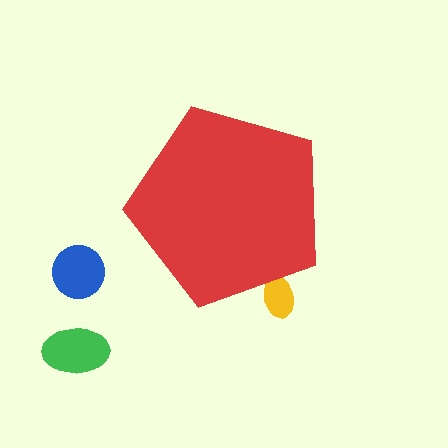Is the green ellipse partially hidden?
No, the green ellipse is fully visible.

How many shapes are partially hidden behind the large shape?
1 shape is partially hidden.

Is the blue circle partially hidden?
No, the blue circle is fully visible.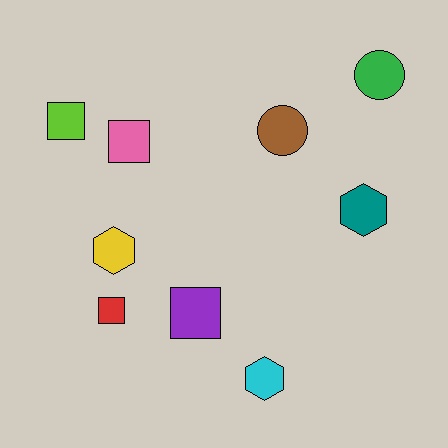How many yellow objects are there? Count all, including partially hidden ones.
There is 1 yellow object.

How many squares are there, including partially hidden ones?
There are 4 squares.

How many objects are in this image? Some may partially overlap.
There are 9 objects.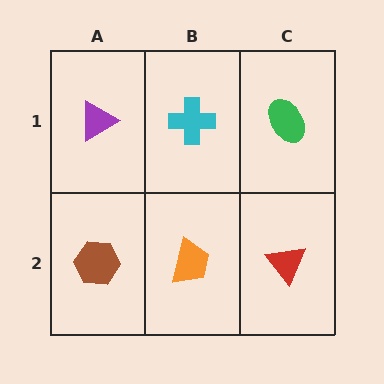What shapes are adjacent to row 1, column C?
A red triangle (row 2, column C), a cyan cross (row 1, column B).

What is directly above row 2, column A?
A purple triangle.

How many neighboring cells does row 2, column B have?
3.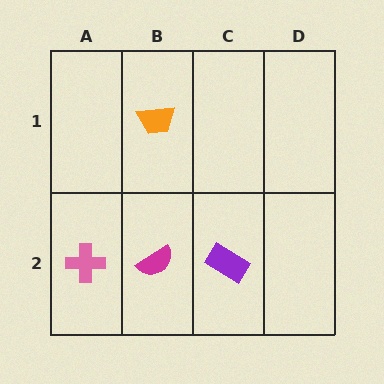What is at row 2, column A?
A pink cross.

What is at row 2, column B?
A magenta semicircle.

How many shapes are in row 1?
1 shape.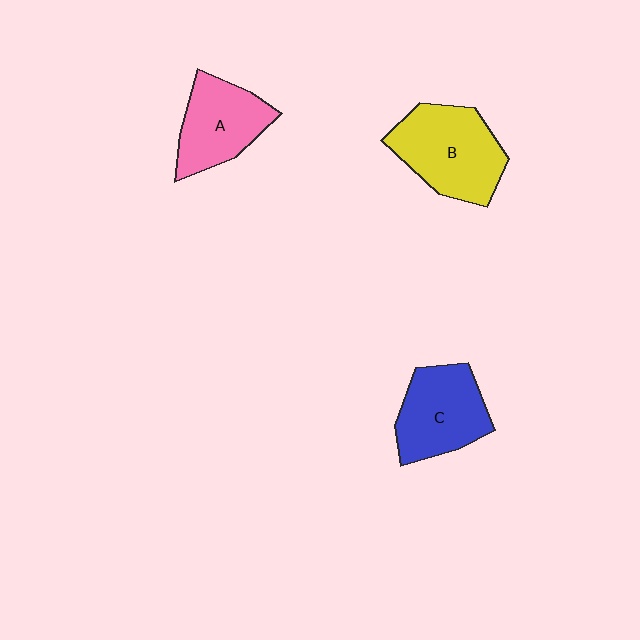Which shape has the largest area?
Shape B (yellow).